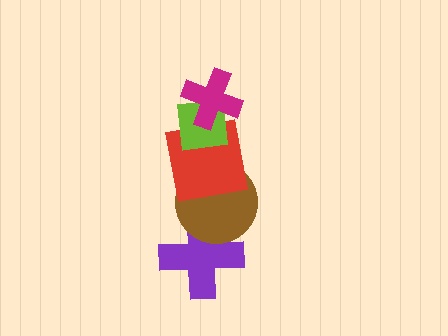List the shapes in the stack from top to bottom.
From top to bottom: the magenta cross, the lime square, the red square, the brown circle, the purple cross.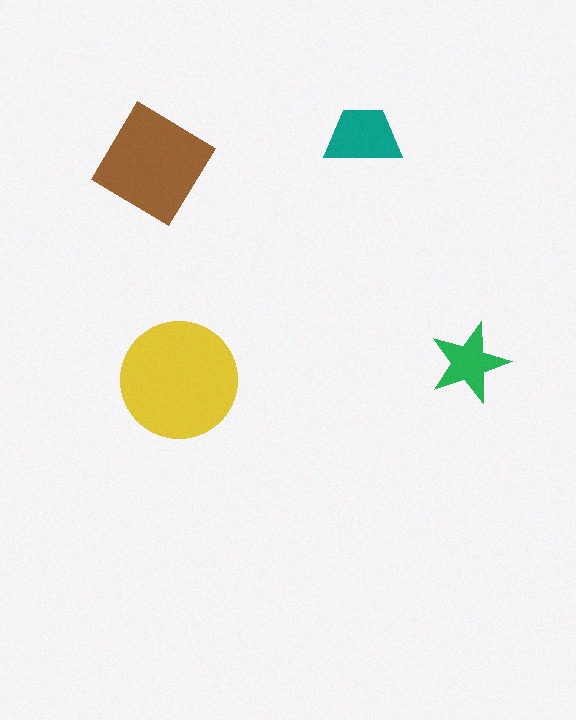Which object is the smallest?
The green star.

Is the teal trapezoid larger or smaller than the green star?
Larger.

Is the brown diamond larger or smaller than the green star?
Larger.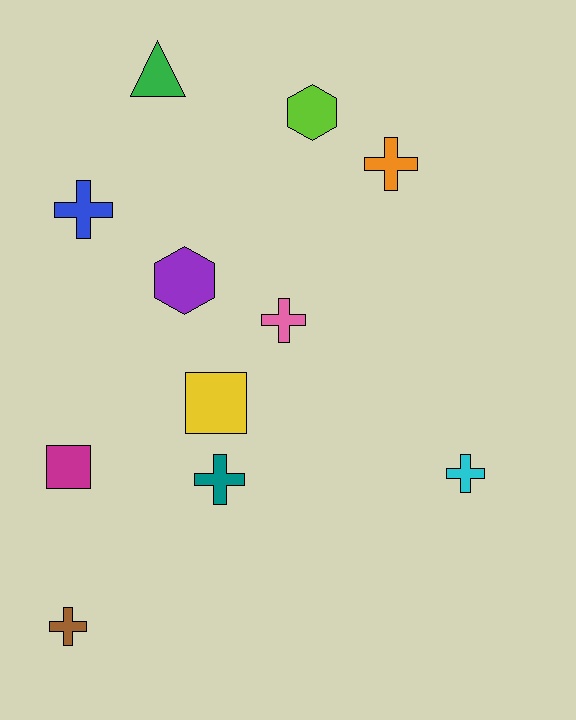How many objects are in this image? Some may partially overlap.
There are 11 objects.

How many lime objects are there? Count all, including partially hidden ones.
There is 1 lime object.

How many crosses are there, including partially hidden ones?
There are 6 crosses.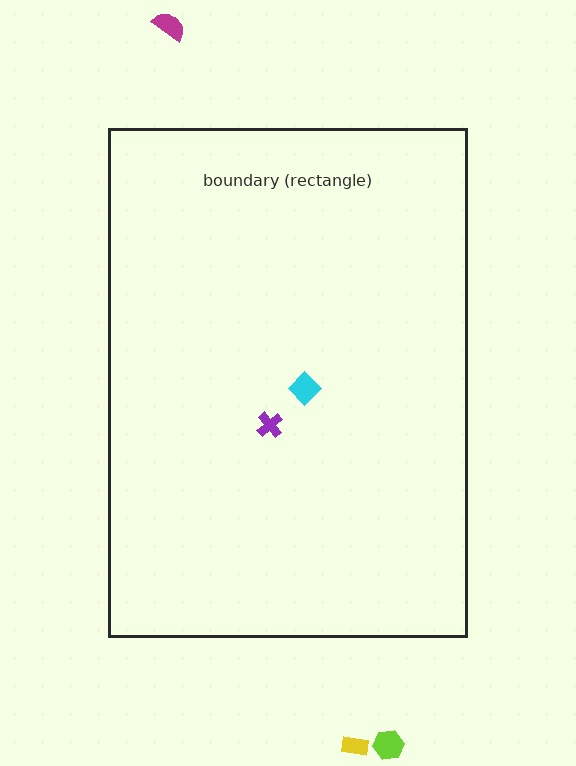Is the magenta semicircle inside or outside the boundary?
Outside.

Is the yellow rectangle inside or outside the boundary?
Outside.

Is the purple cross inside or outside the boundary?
Inside.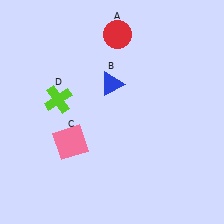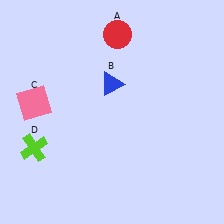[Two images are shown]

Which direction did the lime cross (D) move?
The lime cross (D) moved down.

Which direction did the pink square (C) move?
The pink square (C) moved up.